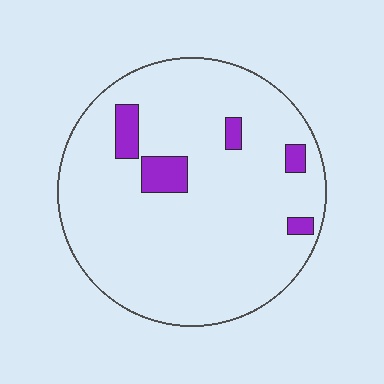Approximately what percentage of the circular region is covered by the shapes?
Approximately 10%.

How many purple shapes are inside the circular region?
5.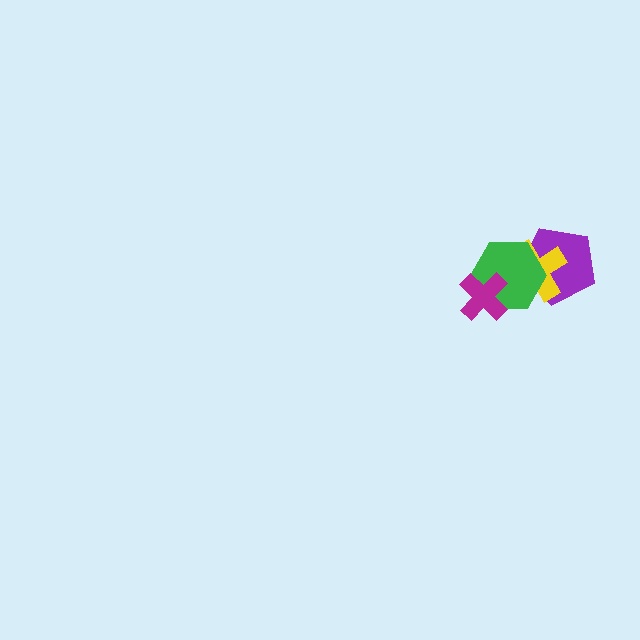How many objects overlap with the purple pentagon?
2 objects overlap with the purple pentagon.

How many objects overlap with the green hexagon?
3 objects overlap with the green hexagon.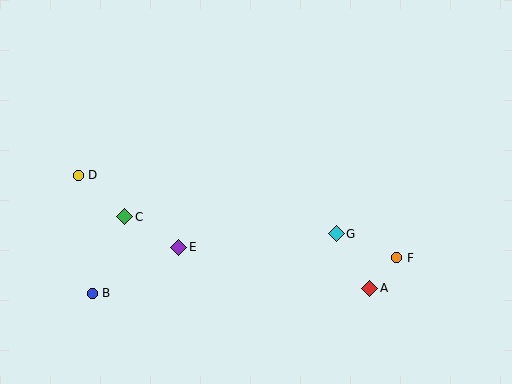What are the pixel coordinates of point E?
Point E is at (179, 247).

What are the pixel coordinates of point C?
Point C is at (125, 217).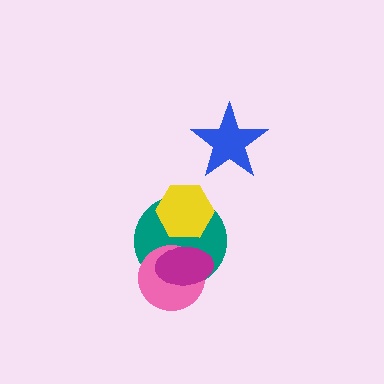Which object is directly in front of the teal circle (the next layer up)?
The pink circle is directly in front of the teal circle.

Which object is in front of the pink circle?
The magenta ellipse is in front of the pink circle.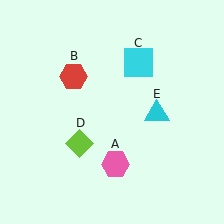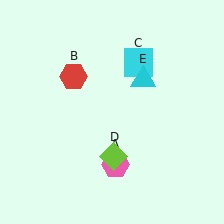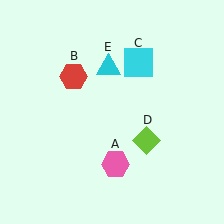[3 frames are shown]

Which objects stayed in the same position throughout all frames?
Pink hexagon (object A) and red hexagon (object B) and cyan square (object C) remained stationary.